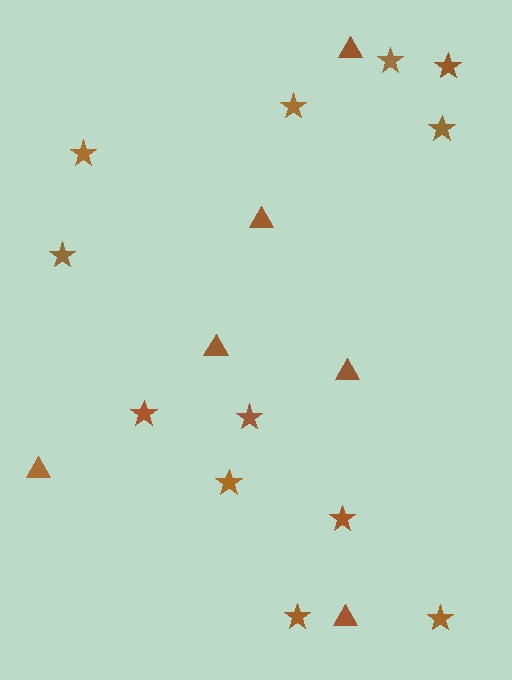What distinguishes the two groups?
There are 2 groups: one group of stars (12) and one group of triangles (6).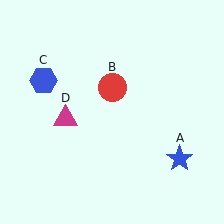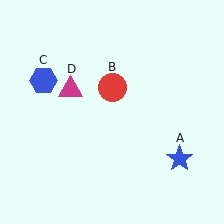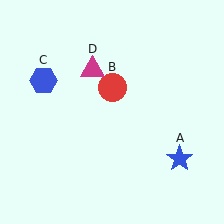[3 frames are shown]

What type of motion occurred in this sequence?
The magenta triangle (object D) rotated clockwise around the center of the scene.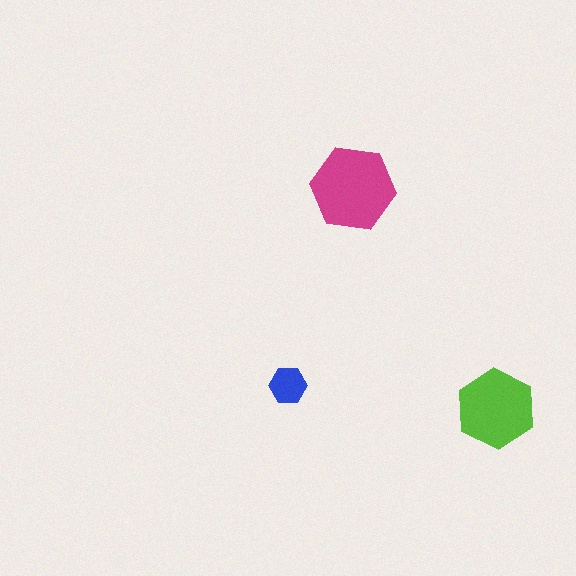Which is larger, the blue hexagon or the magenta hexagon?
The magenta one.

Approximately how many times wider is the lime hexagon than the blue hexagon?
About 2 times wider.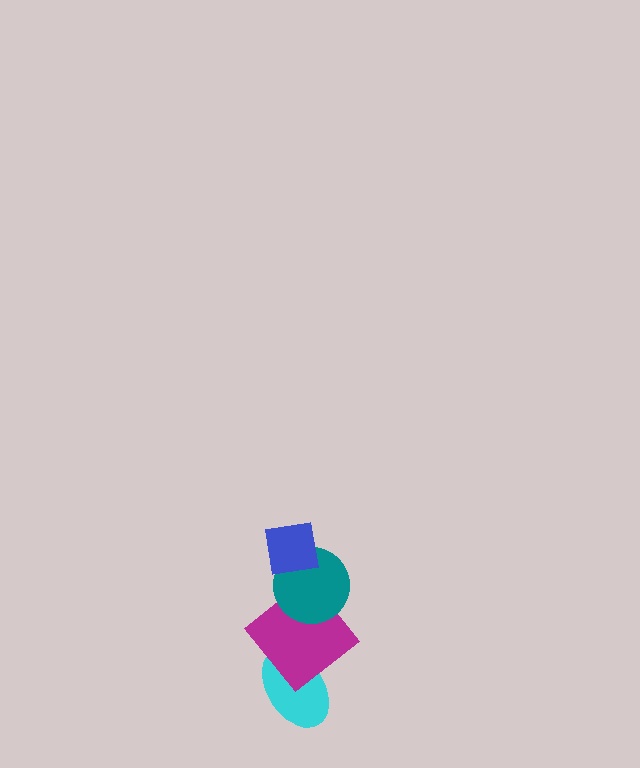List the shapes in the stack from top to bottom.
From top to bottom: the blue square, the teal circle, the magenta diamond, the cyan ellipse.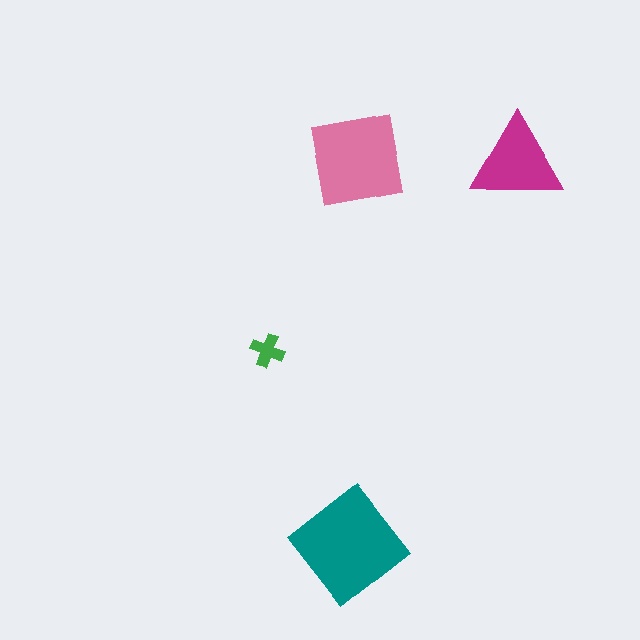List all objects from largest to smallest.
The teal diamond, the pink square, the magenta triangle, the green cross.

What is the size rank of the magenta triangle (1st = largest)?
3rd.